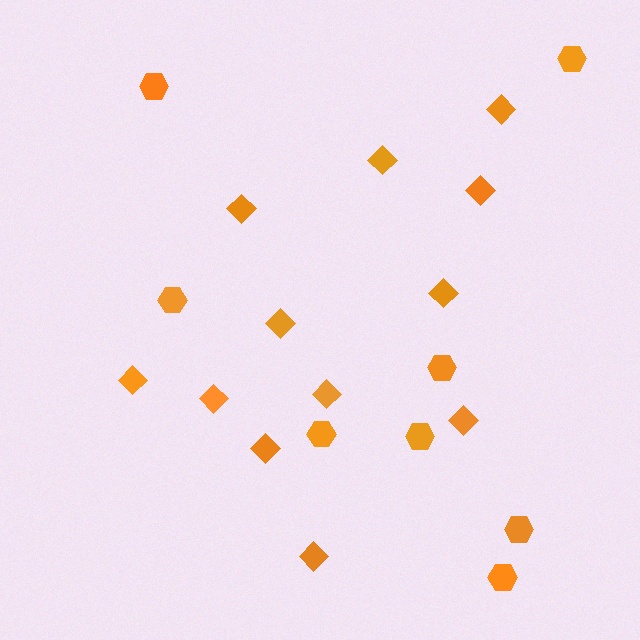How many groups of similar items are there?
There are 2 groups: one group of hexagons (8) and one group of diamonds (12).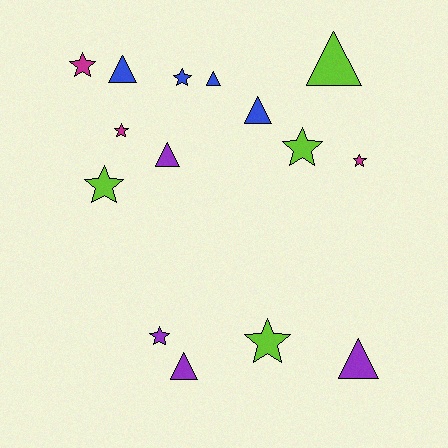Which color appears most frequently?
Purple, with 4 objects.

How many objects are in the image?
There are 15 objects.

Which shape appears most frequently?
Star, with 8 objects.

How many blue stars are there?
There is 1 blue star.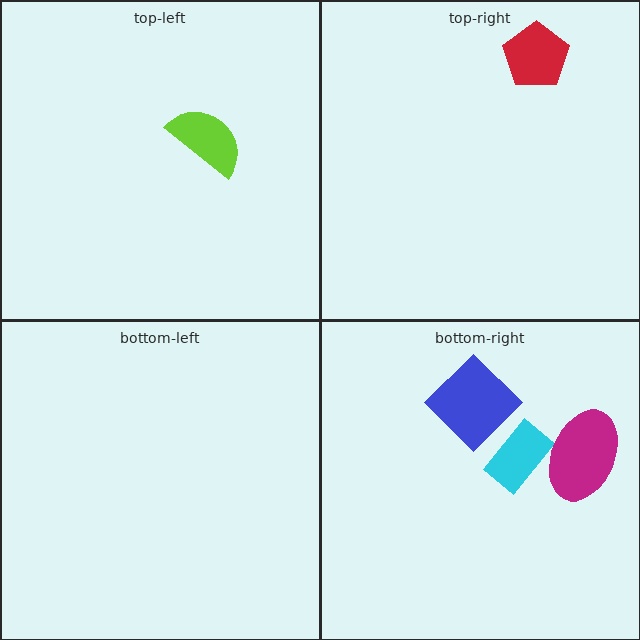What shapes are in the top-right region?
The red pentagon.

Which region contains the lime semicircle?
The top-left region.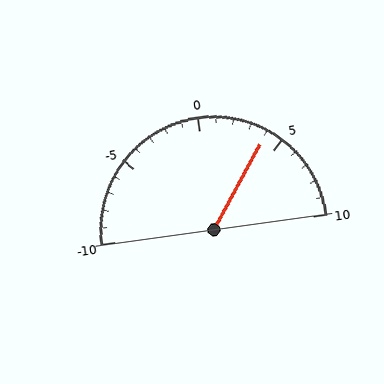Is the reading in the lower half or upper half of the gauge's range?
The reading is in the upper half of the range (-10 to 10).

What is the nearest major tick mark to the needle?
The nearest major tick mark is 5.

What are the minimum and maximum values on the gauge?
The gauge ranges from -10 to 10.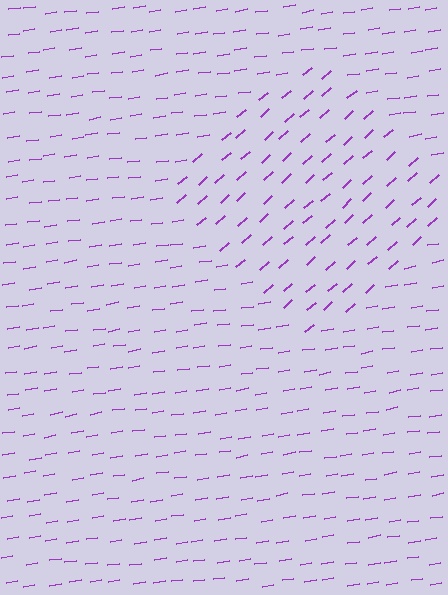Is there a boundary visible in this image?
Yes, there is a texture boundary formed by a change in line orientation.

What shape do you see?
I see a diamond.